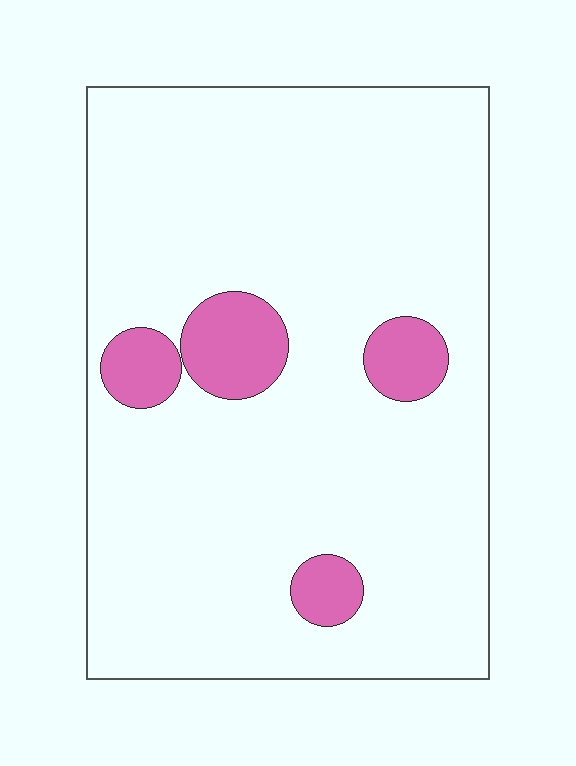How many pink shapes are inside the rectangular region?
4.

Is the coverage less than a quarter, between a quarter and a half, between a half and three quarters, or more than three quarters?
Less than a quarter.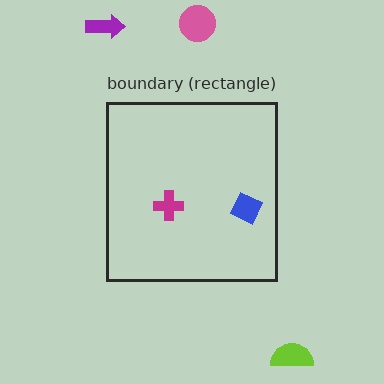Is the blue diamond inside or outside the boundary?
Inside.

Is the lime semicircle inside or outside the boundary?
Outside.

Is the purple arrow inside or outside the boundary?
Outside.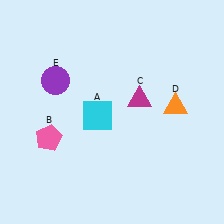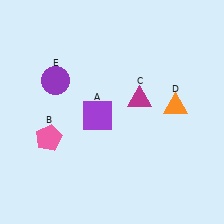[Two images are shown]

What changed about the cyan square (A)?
In Image 1, A is cyan. In Image 2, it changed to purple.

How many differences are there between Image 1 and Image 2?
There is 1 difference between the two images.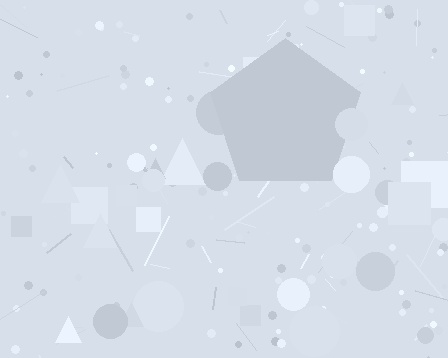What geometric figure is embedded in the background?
A pentagon is embedded in the background.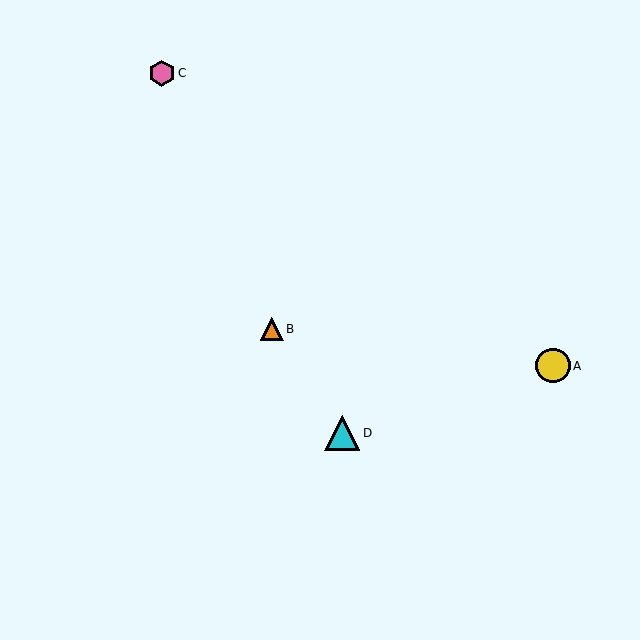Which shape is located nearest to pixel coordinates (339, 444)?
The cyan triangle (labeled D) at (342, 433) is nearest to that location.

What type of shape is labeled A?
Shape A is a yellow circle.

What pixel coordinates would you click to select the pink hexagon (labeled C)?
Click at (162, 73) to select the pink hexagon C.